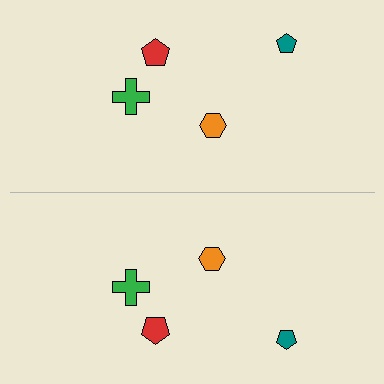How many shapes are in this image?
There are 8 shapes in this image.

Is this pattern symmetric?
Yes, this pattern has bilateral (reflection) symmetry.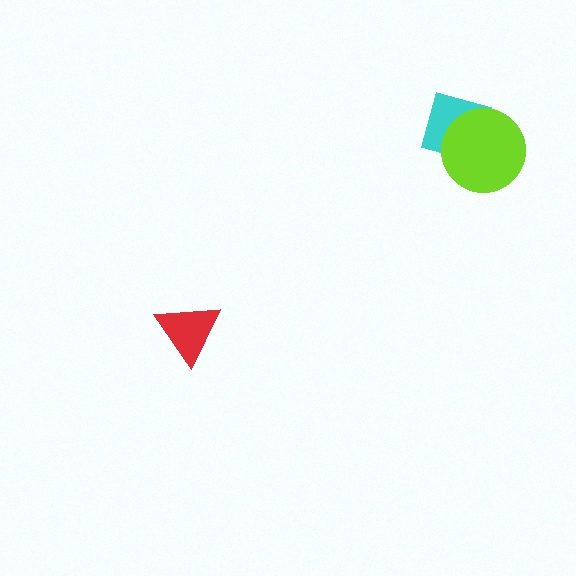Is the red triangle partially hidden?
No, no other shape covers it.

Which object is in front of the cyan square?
The lime circle is in front of the cyan square.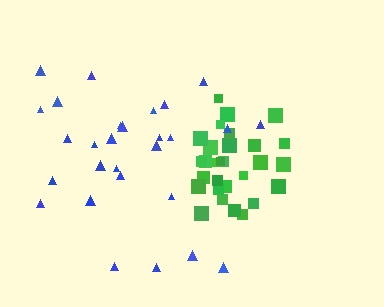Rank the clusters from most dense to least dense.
green, blue.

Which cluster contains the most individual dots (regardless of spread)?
Green (29).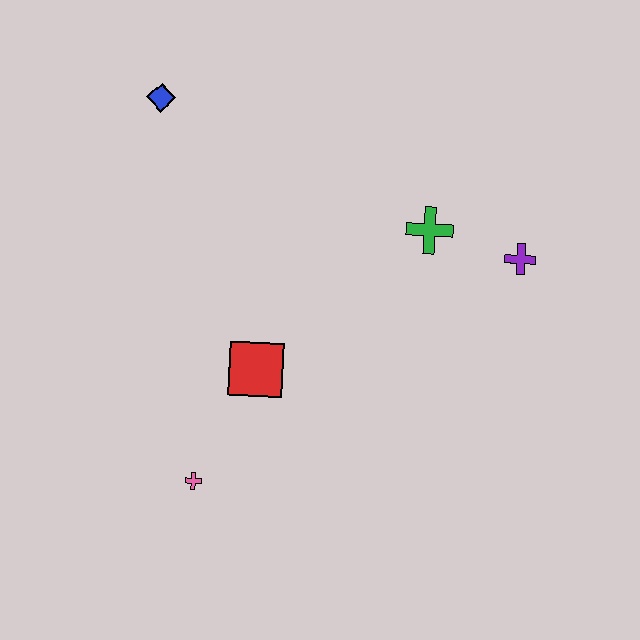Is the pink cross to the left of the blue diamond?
No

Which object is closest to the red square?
The pink cross is closest to the red square.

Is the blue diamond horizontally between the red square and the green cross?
No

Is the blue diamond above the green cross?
Yes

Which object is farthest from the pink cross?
The purple cross is farthest from the pink cross.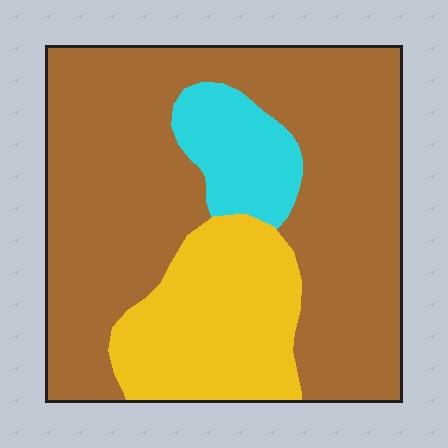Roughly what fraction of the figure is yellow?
Yellow takes up about one fifth (1/5) of the figure.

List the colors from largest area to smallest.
From largest to smallest: brown, yellow, cyan.